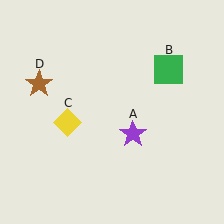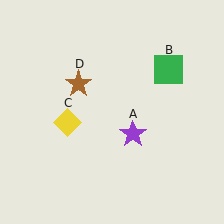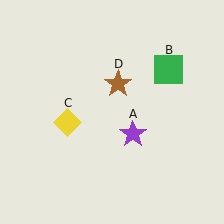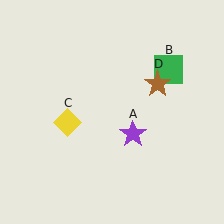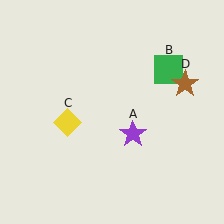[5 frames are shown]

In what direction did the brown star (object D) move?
The brown star (object D) moved right.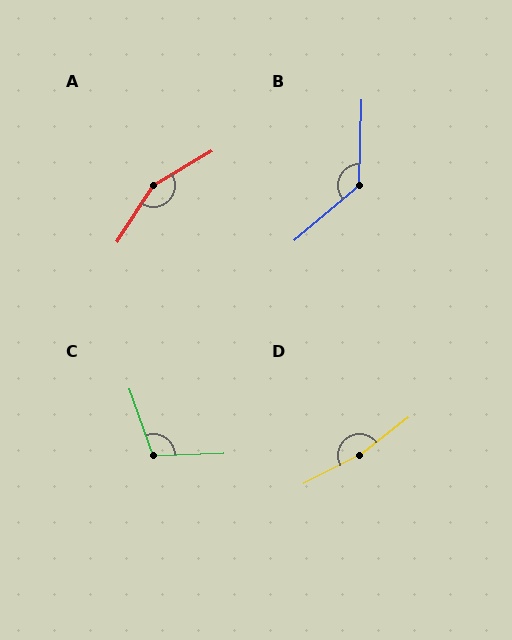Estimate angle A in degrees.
Approximately 153 degrees.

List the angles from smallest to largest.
C (107°), B (131°), A (153°), D (170°).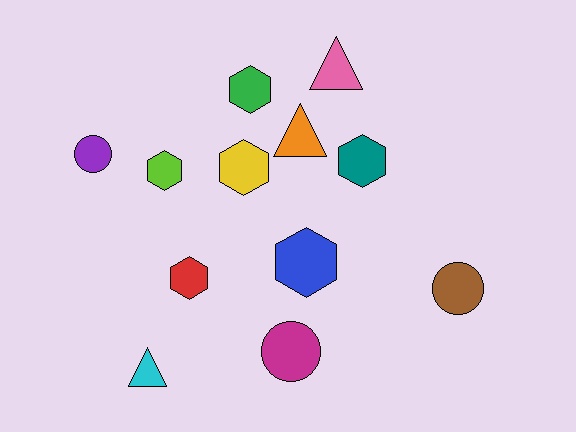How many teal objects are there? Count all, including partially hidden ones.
There is 1 teal object.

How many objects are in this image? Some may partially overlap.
There are 12 objects.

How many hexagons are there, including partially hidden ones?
There are 6 hexagons.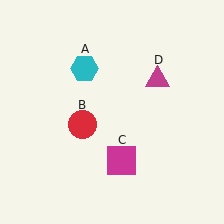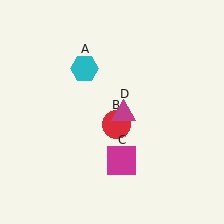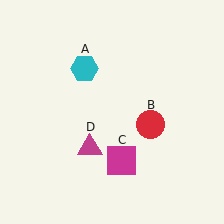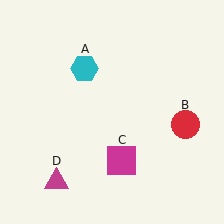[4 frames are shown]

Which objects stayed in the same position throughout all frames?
Cyan hexagon (object A) and magenta square (object C) remained stationary.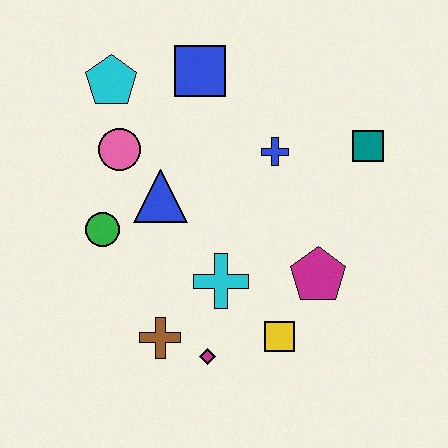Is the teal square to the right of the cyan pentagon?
Yes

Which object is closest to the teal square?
The blue cross is closest to the teal square.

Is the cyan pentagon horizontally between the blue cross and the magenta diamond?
No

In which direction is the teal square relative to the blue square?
The teal square is to the right of the blue square.